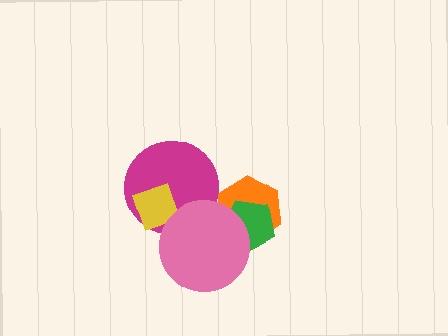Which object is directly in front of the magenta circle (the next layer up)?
The yellow diamond is directly in front of the magenta circle.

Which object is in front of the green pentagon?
The pink circle is in front of the green pentagon.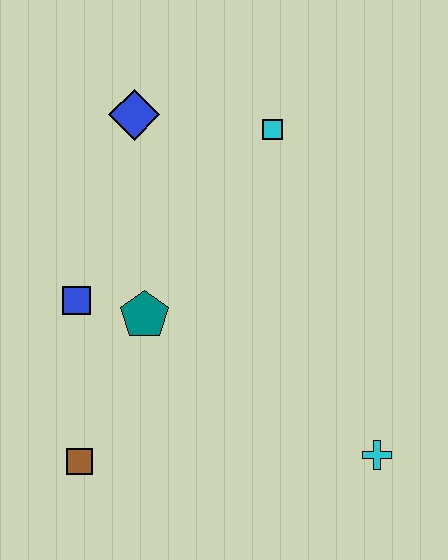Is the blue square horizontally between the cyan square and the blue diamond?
No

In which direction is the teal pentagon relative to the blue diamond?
The teal pentagon is below the blue diamond.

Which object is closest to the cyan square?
The blue diamond is closest to the cyan square.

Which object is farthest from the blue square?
The cyan cross is farthest from the blue square.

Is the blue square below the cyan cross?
No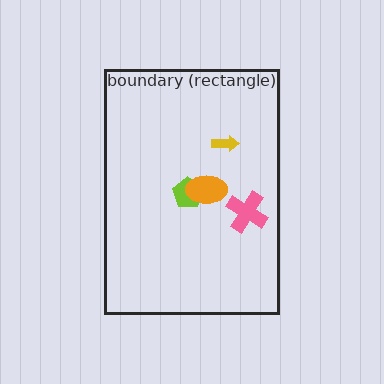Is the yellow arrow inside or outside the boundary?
Inside.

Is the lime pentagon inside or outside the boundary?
Inside.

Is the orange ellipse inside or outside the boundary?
Inside.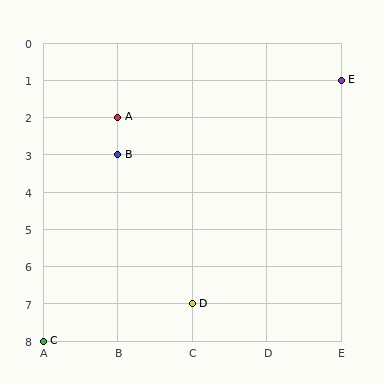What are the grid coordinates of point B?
Point B is at grid coordinates (B, 3).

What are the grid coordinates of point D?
Point D is at grid coordinates (C, 7).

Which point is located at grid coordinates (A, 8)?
Point C is at (A, 8).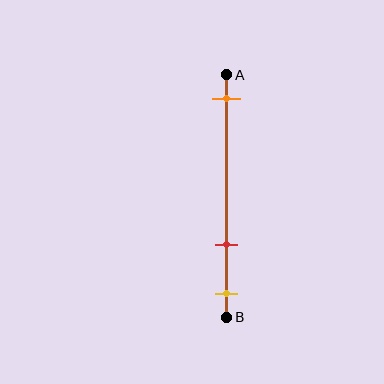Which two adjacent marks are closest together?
The red and yellow marks are the closest adjacent pair.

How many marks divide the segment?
There are 3 marks dividing the segment.